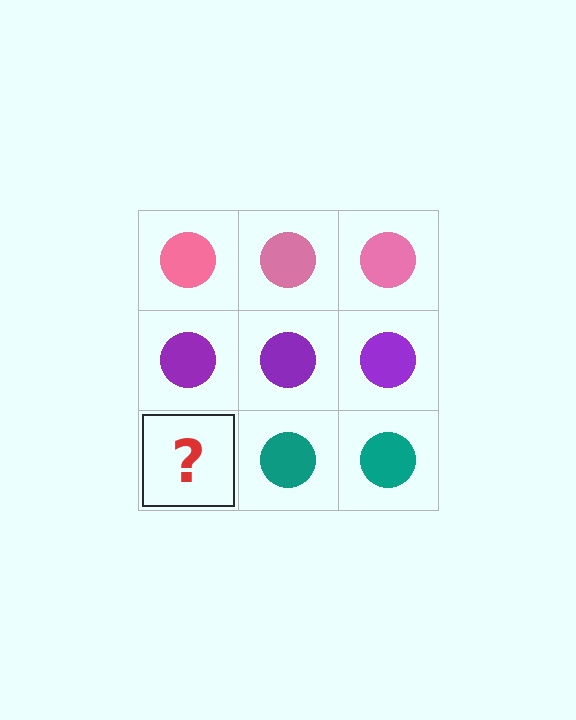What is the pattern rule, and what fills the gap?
The rule is that each row has a consistent color. The gap should be filled with a teal circle.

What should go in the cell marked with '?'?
The missing cell should contain a teal circle.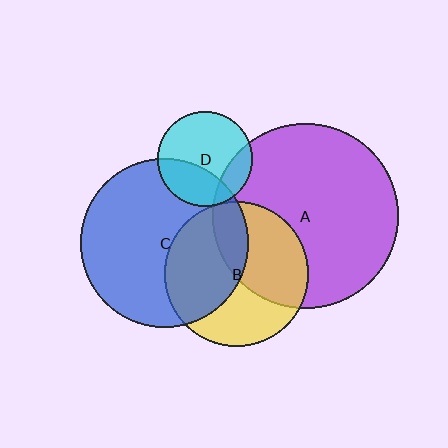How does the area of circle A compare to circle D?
Approximately 3.8 times.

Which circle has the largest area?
Circle A (purple).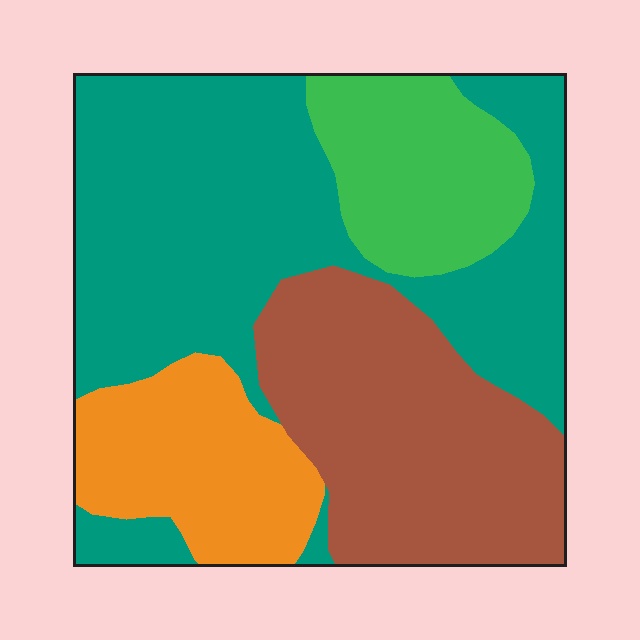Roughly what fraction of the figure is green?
Green takes up about one eighth (1/8) of the figure.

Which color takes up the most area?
Teal, at roughly 45%.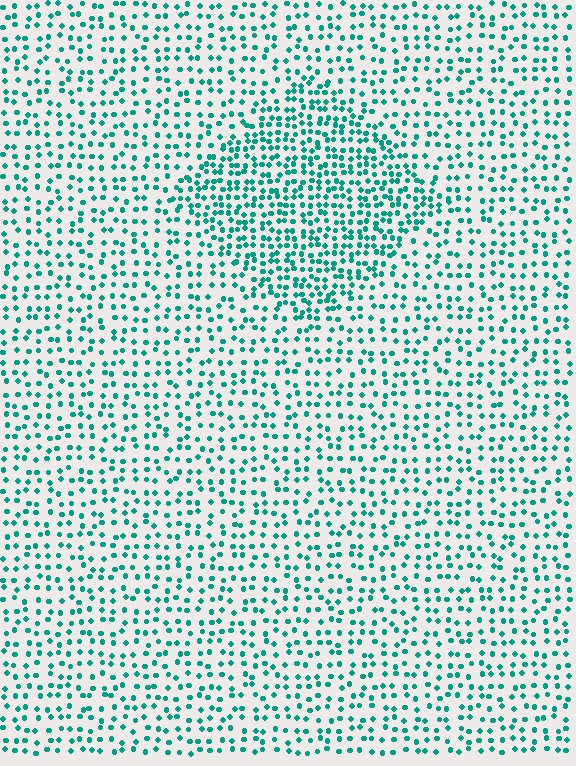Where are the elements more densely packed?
The elements are more densely packed inside the diamond boundary.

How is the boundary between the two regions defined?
The boundary is defined by a change in element density (approximately 1.8x ratio). All elements are the same color, size, and shape.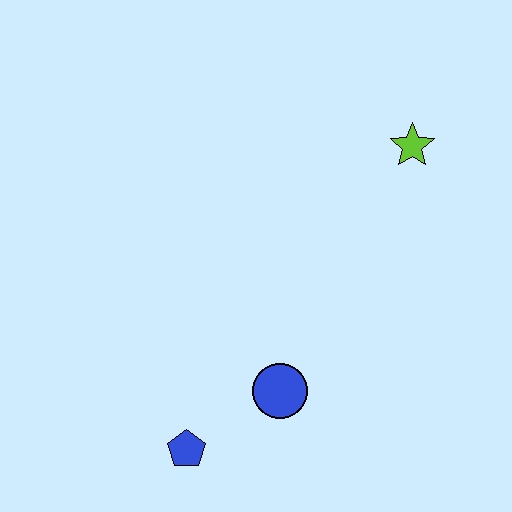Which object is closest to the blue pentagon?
The blue circle is closest to the blue pentagon.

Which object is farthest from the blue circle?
The lime star is farthest from the blue circle.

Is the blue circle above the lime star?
No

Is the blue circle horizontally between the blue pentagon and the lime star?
Yes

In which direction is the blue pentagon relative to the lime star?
The blue pentagon is below the lime star.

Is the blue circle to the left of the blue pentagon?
No